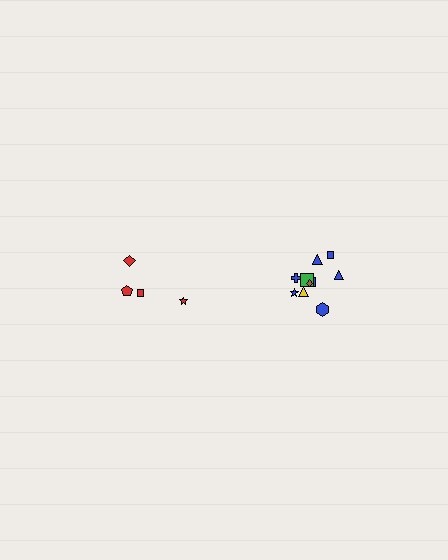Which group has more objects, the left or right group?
The right group.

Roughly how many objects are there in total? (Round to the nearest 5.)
Roughly 15 objects in total.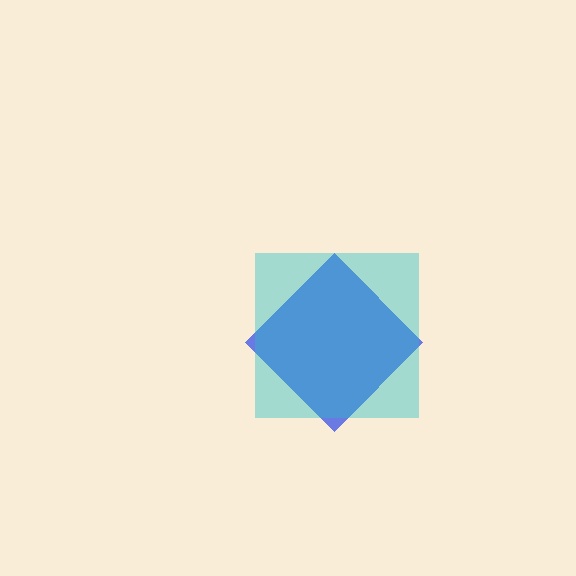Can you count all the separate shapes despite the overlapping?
Yes, there are 2 separate shapes.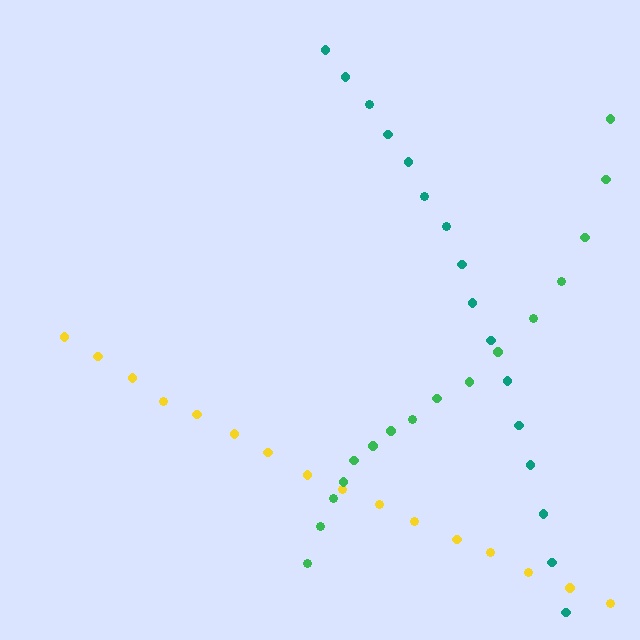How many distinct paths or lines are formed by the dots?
There are 3 distinct paths.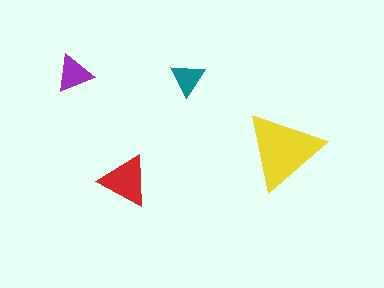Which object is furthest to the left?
The purple triangle is leftmost.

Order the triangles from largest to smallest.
the yellow one, the red one, the purple one, the teal one.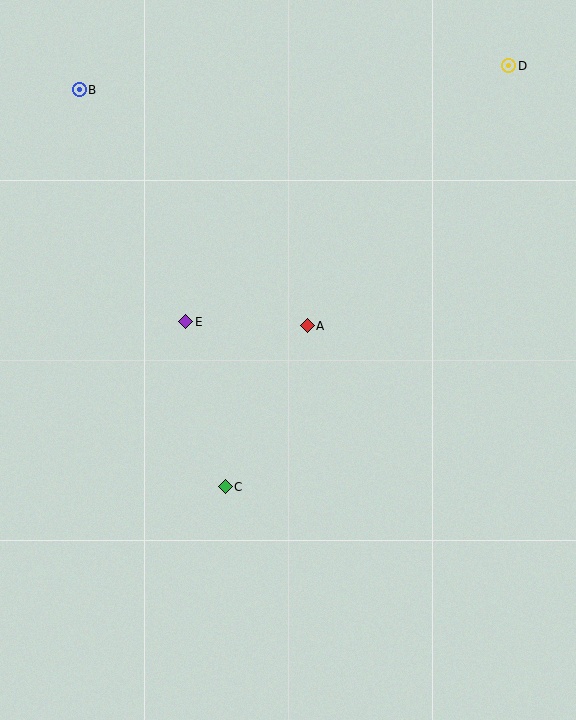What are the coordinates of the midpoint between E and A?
The midpoint between E and A is at (246, 324).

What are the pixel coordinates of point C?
Point C is at (225, 487).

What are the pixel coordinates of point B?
Point B is at (79, 90).